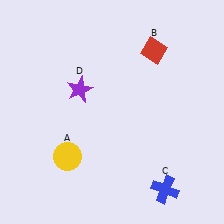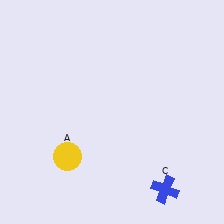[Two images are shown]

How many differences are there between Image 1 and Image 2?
There are 2 differences between the two images.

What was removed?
The red diamond (B), the purple star (D) were removed in Image 2.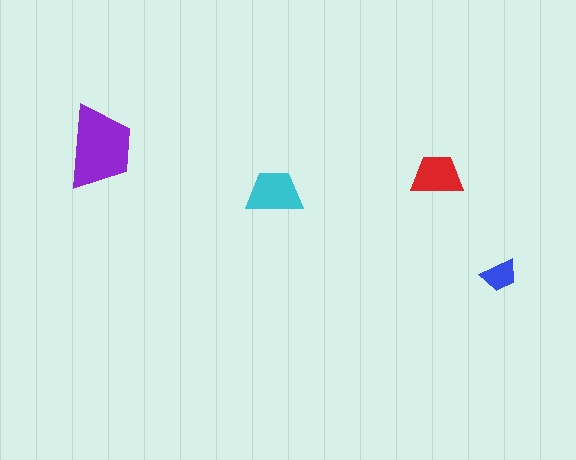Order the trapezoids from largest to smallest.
the purple one, the cyan one, the red one, the blue one.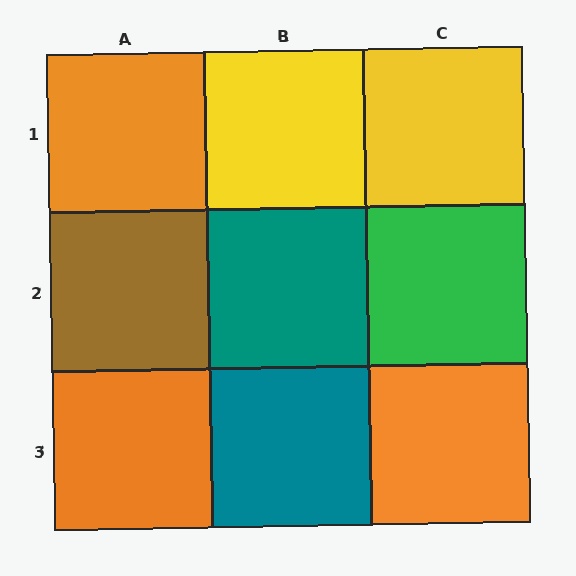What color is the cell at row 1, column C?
Yellow.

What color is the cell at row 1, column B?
Yellow.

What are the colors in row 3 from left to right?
Orange, teal, orange.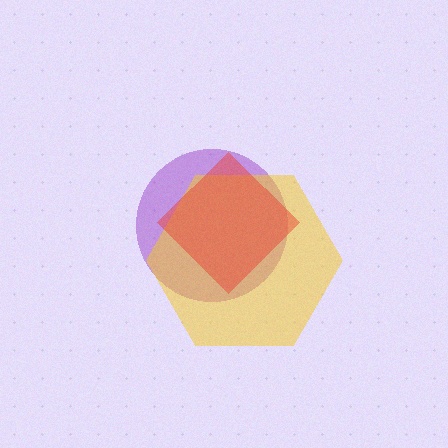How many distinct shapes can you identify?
There are 3 distinct shapes: a purple circle, a yellow hexagon, a red diamond.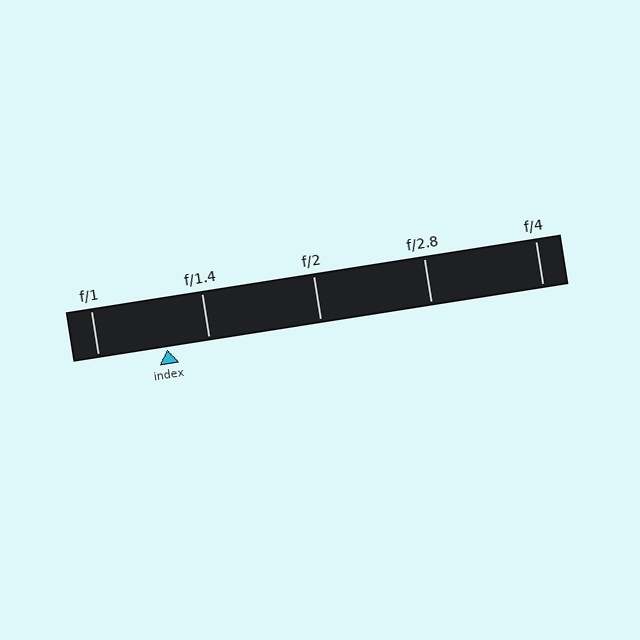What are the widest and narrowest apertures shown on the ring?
The widest aperture shown is f/1 and the narrowest is f/4.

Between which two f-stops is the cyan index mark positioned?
The index mark is between f/1 and f/1.4.